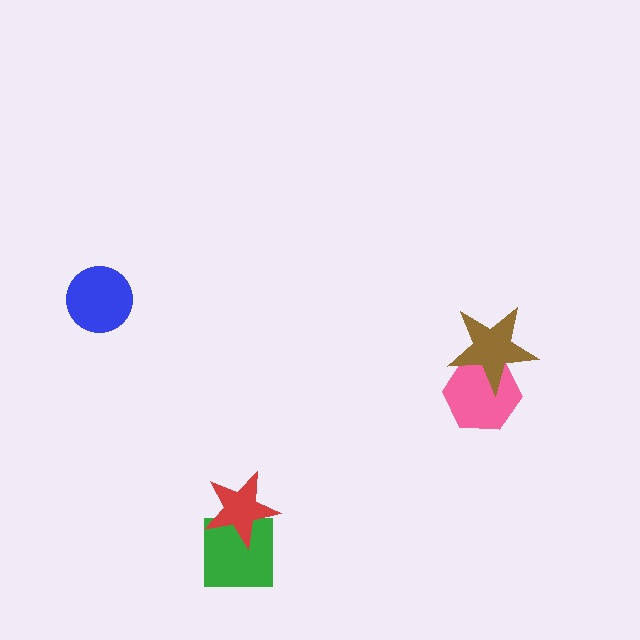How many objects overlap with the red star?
1 object overlaps with the red star.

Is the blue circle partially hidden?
No, no other shape covers it.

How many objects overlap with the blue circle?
0 objects overlap with the blue circle.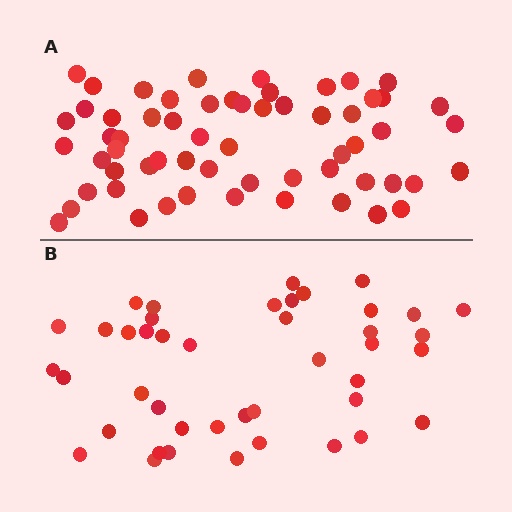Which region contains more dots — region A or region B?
Region A (the top region) has more dots.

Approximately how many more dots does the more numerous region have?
Region A has approximately 15 more dots than region B.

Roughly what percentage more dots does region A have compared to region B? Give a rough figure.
About 40% more.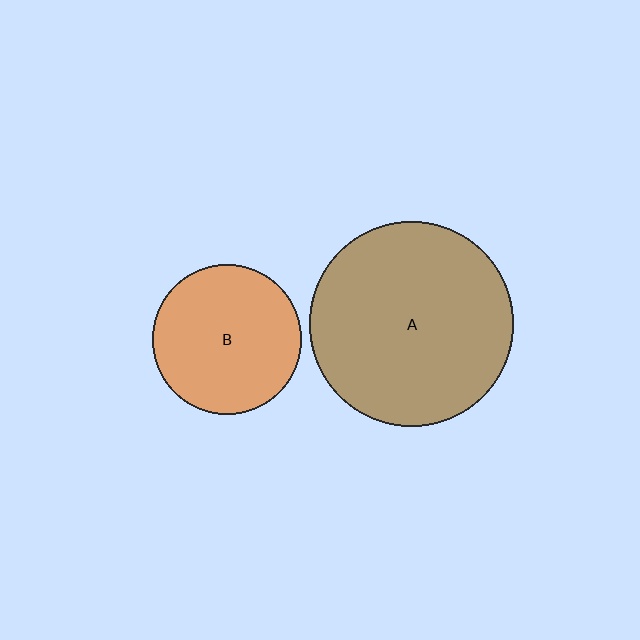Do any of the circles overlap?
No, none of the circles overlap.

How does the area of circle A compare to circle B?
Approximately 1.9 times.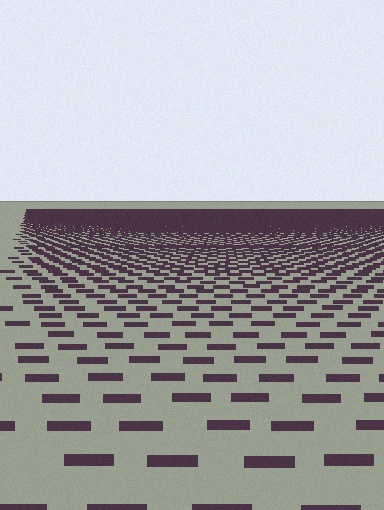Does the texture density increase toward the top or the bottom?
Density increases toward the top.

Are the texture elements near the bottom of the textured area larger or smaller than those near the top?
Larger. Near the bottom, elements are closer to the viewer and appear at a bigger on-screen size.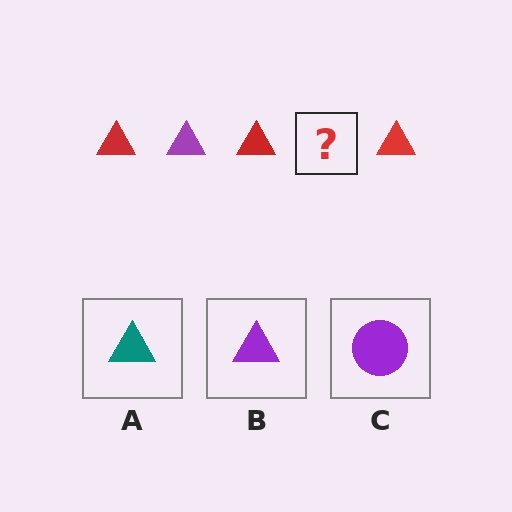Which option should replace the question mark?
Option B.